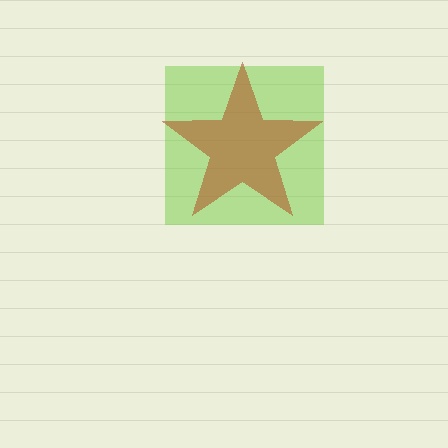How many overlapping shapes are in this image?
There are 2 overlapping shapes in the image.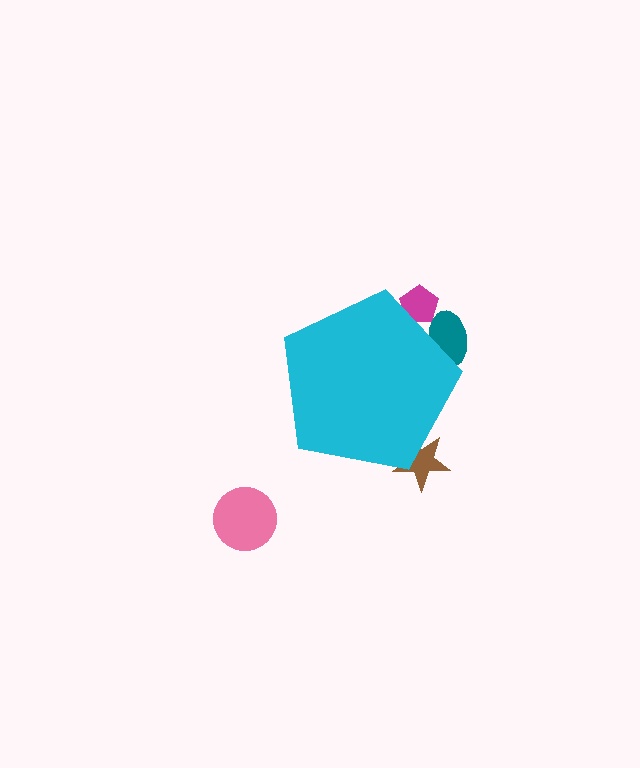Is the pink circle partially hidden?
No, the pink circle is fully visible.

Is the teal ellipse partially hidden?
Yes, the teal ellipse is partially hidden behind the cyan pentagon.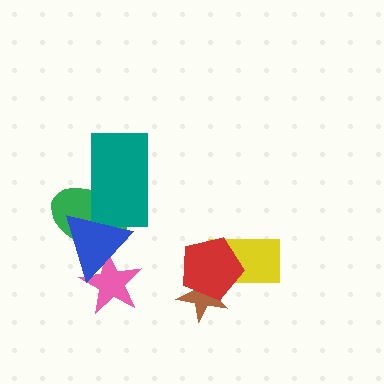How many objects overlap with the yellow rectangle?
2 objects overlap with the yellow rectangle.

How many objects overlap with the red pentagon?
2 objects overlap with the red pentagon.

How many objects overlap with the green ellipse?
2 objects overlap with the green ellipse.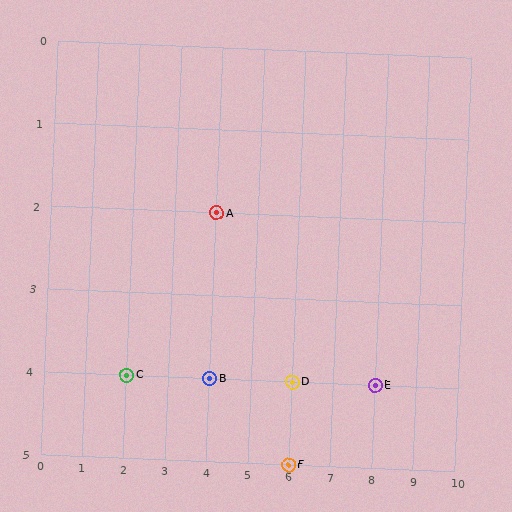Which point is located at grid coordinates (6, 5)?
Point F is at (6, 5).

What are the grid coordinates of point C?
Point C is at grid coordinates (2, 4).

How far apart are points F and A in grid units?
Points F and A are 2 columns and 3 rows apart (about 3.6 grid units diagonally).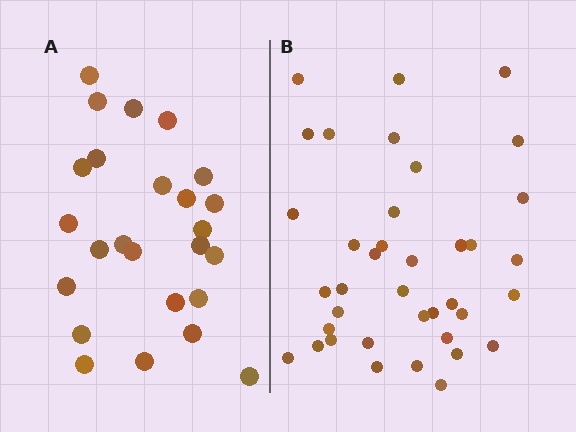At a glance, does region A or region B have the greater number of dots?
Region B (the right region) has more dots.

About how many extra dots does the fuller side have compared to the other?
Region B has approximately 15 more dots than region A.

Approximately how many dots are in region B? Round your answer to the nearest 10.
About 40 dots. (The exact count is 38, which rounds to 40.)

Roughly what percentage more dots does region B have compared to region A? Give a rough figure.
About 50% more.